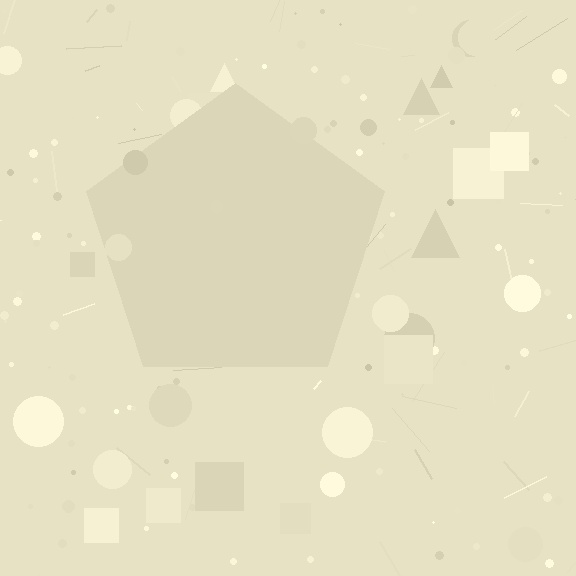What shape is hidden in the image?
A pentagon is hidden in the image.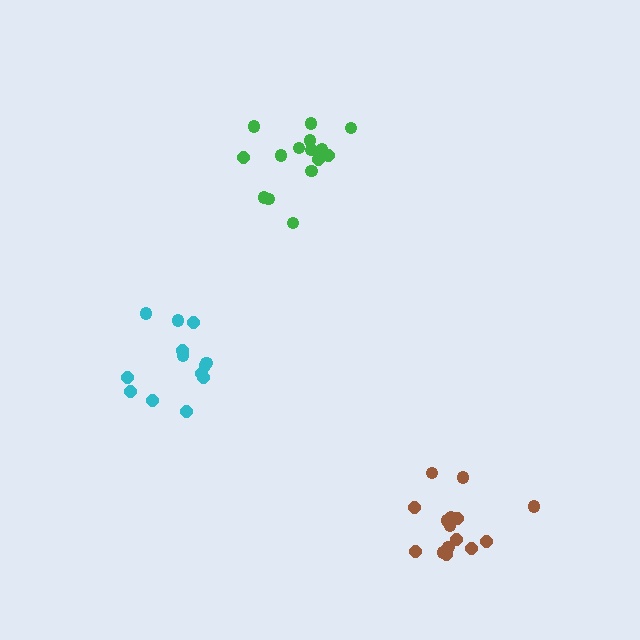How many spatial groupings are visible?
There are 3 spatial groupings.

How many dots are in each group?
Group 1: 15 dots, Group 2: 15 dots, Group 3: 13 dots (43 total).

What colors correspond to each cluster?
The clusters are colored: green, brown, cyan.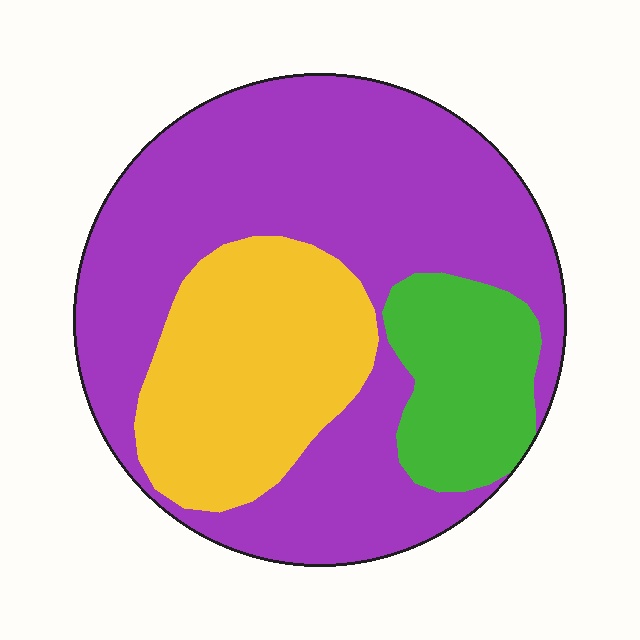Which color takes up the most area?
Purple, at roughly 60%.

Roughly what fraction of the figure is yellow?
Yellow covers 25% of the figure.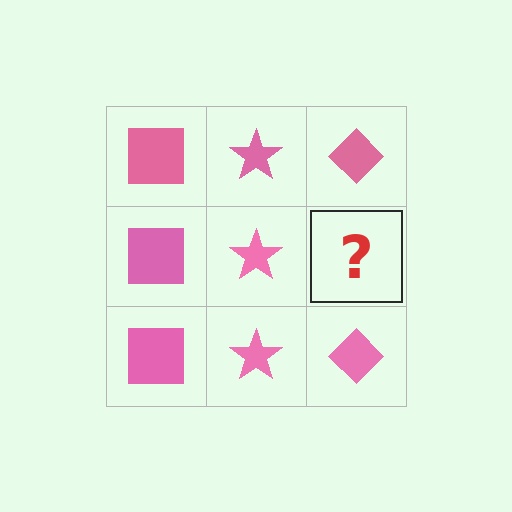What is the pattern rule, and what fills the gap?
The rule is that each column has a consistent shape. The gap should be filled with a pink diamond.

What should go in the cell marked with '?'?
The missing cell should contain a pink diamond.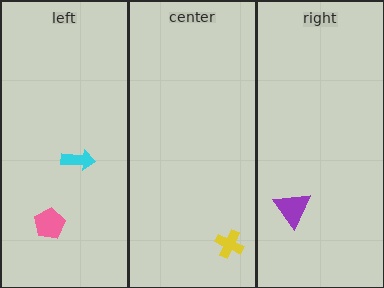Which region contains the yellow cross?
The center region.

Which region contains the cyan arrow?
The left region.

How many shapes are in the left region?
2.